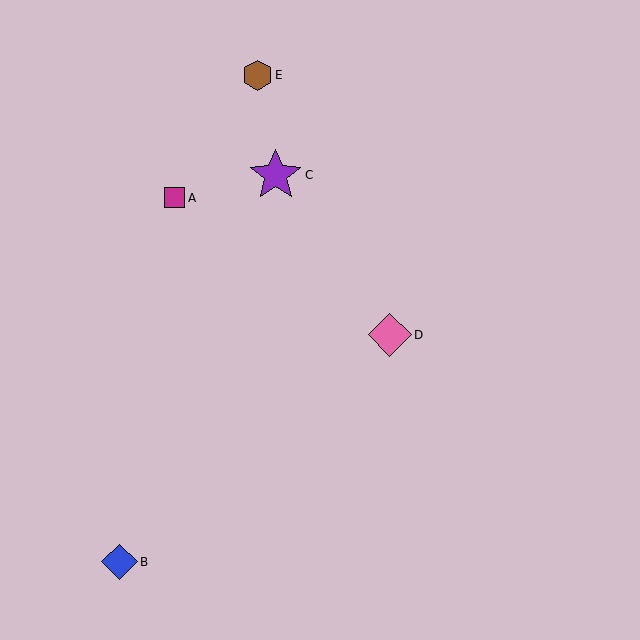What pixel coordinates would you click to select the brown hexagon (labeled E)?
Click at (257, 75) to select the brown hexagon E.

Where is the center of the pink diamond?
The center of the pink diamond is at (390, 335).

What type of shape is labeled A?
Shape A is a magenta square.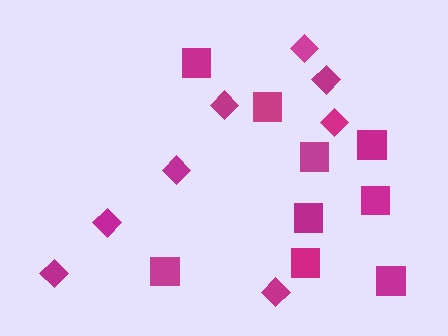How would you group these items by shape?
There are 2 groups: one group of squares (9) and one group of diamonds (8).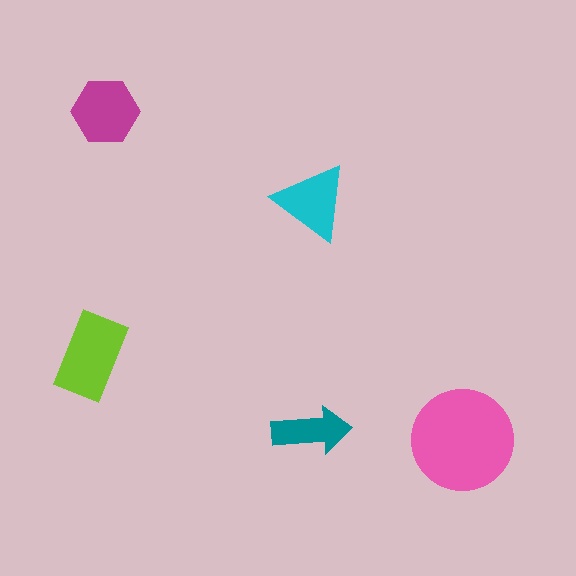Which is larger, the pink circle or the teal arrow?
The pink circle.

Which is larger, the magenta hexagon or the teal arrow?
The magenta hexagon.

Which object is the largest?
The pink circle.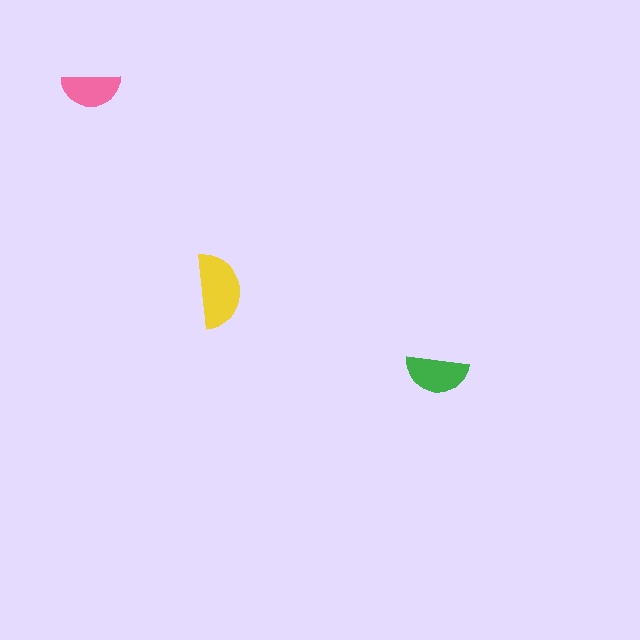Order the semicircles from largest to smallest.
the yellow one, the green one, the pink one.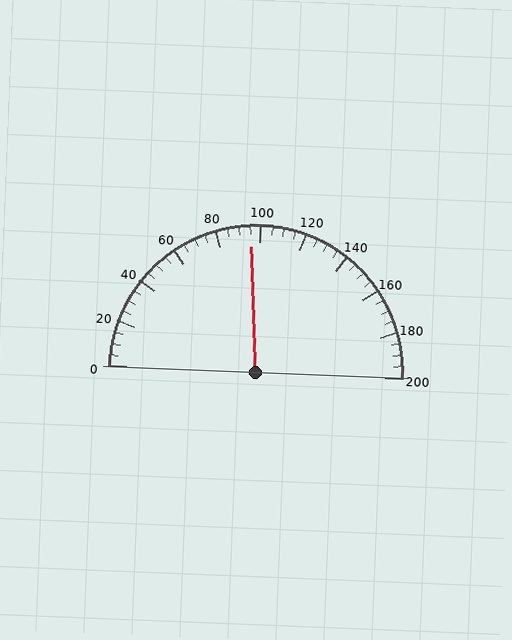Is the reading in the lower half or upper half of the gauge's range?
The reading is in the lower half of the range (0 to 200).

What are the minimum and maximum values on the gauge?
The gauge ranges from 0 to 200.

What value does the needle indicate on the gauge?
The needle indicates approximately 95.